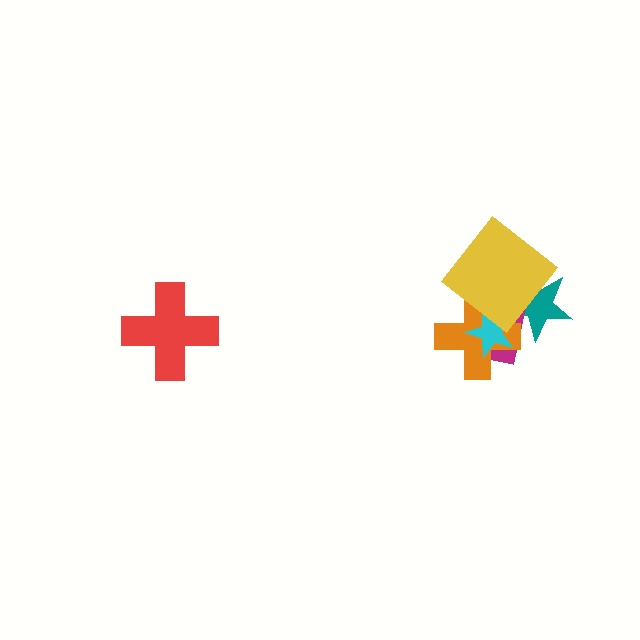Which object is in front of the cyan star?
The yellow diamond is in front of the cyan star.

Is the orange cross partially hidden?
Yes, it is partially covered by another shape.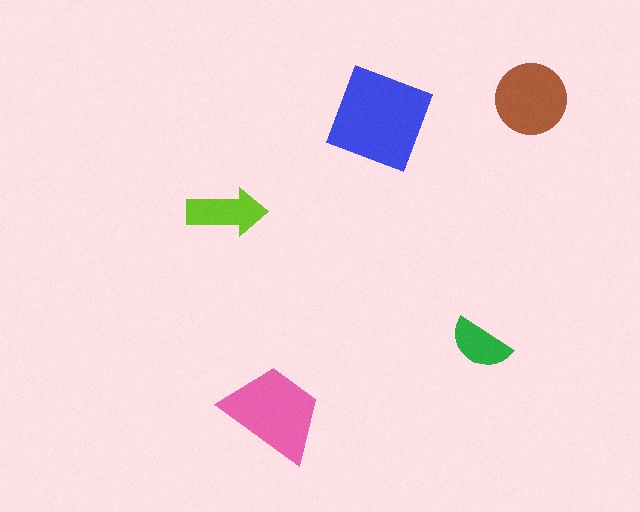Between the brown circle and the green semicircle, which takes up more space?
The brown circle.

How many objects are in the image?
There are 5 objects in the image.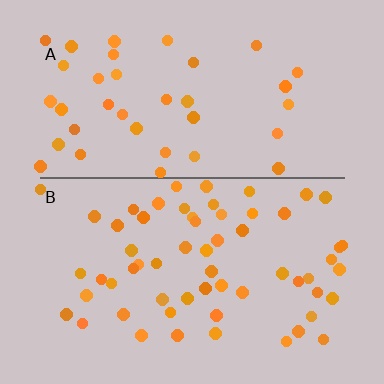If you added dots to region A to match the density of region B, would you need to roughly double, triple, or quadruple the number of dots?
Approximately double.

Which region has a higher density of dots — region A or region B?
B (the bottom).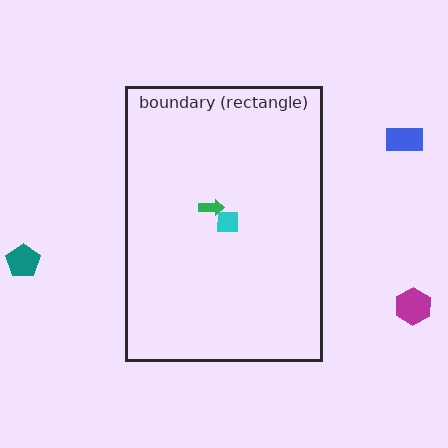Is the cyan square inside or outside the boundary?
Inside.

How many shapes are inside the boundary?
2 inside, 3 outside.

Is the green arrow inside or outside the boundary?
Inside.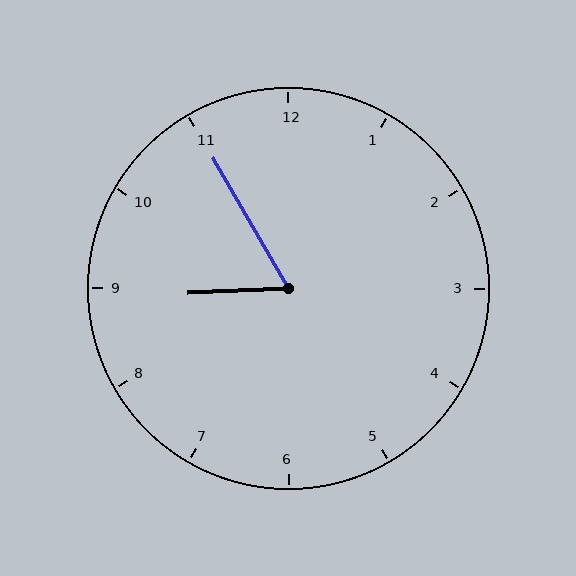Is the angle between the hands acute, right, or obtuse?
It is acute.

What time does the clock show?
8:55.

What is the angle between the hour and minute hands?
Approximately 62 degrees.